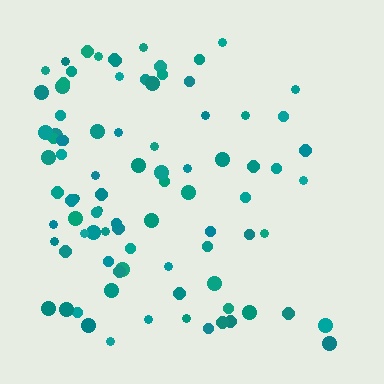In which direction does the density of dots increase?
From right to left, with the left side densest.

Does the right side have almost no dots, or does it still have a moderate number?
Still a moderate number, just noticeably fewer than the left.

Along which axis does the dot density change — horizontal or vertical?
Horizontal.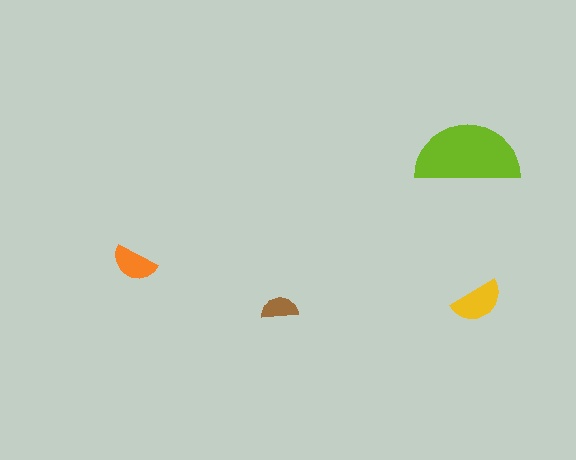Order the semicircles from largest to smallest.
the lime one, the yellow one, the orange one, the brown one.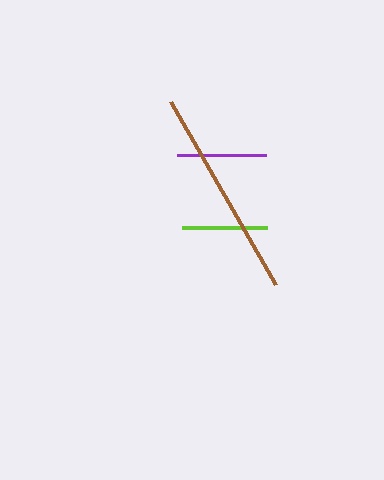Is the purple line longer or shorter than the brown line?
The brown line is longer than the purple line.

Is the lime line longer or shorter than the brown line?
The brown line is longer than the lime line.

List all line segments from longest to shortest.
From longest to shortest: brown, purple, lime.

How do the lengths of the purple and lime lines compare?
The purple and lime lines are approximately the same length.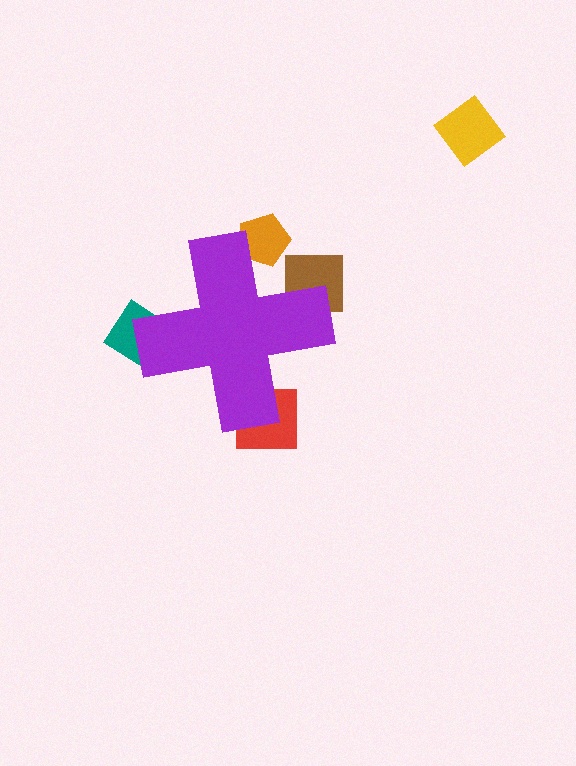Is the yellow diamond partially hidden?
No, the yellow diamond is fully visible.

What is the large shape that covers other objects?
A purple cross.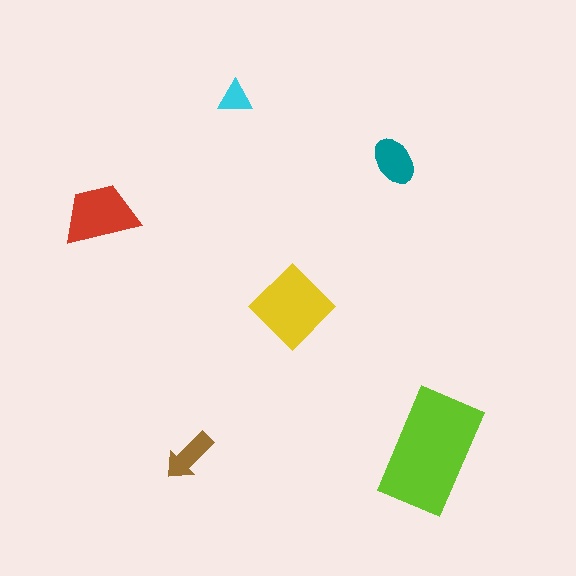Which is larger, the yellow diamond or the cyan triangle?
The yellow diamond.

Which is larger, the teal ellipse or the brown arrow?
The teal ellipse.